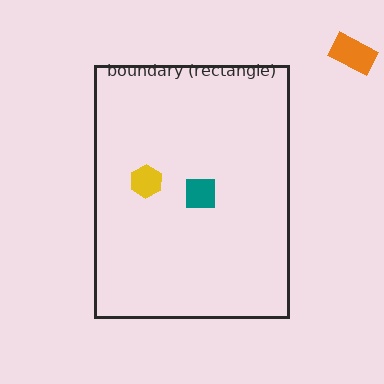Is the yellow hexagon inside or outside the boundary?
Inside.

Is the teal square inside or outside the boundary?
Inside.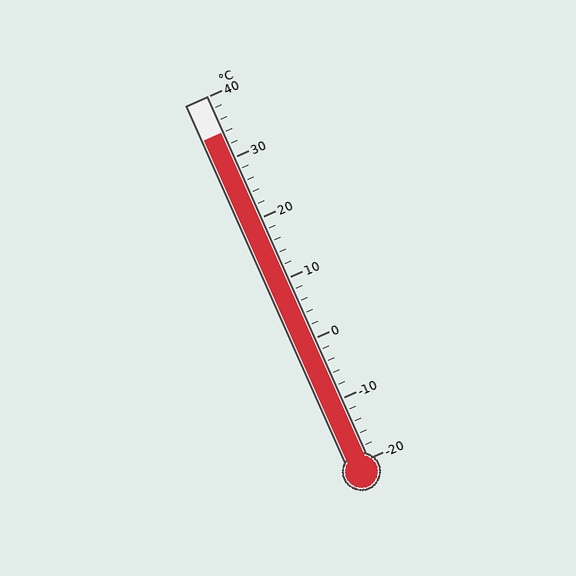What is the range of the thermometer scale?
The thermometer scale ranges from -20°C to 40°C.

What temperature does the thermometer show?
The thermometer shows approximately 34°C.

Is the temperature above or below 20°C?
The temperature is above 20°C.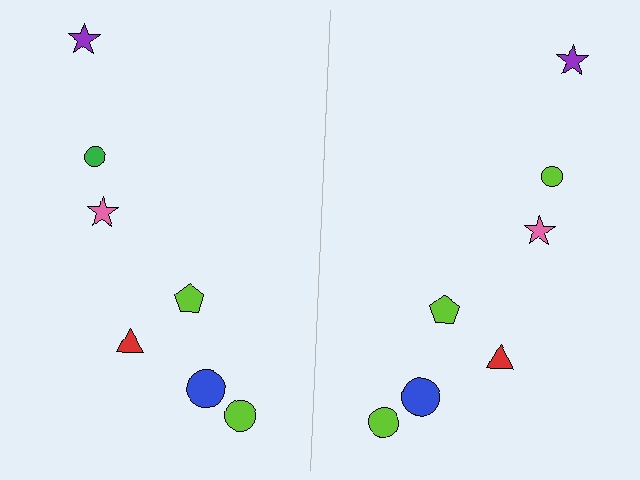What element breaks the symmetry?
The lime circle on the right side breaks the symmetry — its mirror counterpart is green.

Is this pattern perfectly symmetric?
No, the pattern is not perfectly symmetric. The lime circle on the right side breaks the symmetry — its mirror counterpart is green.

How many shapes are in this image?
There are 14 shapes in this image.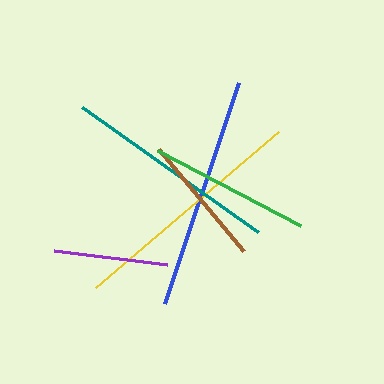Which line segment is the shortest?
The purple line is the shortest at approximately 113 pixels.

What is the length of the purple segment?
The purple segment is approximately 113 pixels long.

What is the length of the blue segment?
The blue segment is approximately 233 pixels long.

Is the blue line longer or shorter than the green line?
The blue line is longer than the green line.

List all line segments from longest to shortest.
From longest to shortest: yellow, blue, teal, green, brown, purple.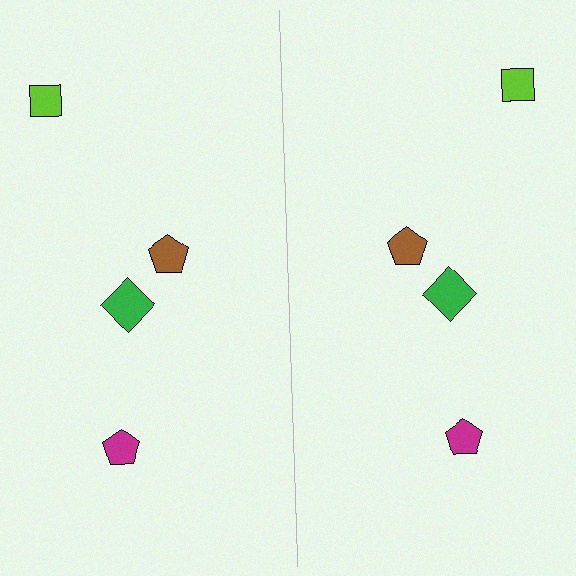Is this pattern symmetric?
Yes, this pattern has bilateral (reflection) symmetry.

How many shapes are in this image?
There are 8 shapes in this image.